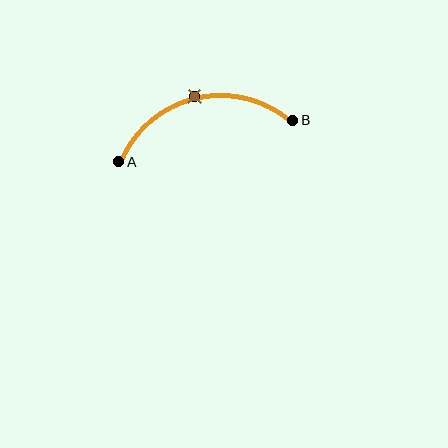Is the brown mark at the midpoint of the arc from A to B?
Yes. The brown mark lies on the arc at equal arc-length from both A and B — it is the arc midpoint.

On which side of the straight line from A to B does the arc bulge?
The arc bulges above the straight line connecting A and B.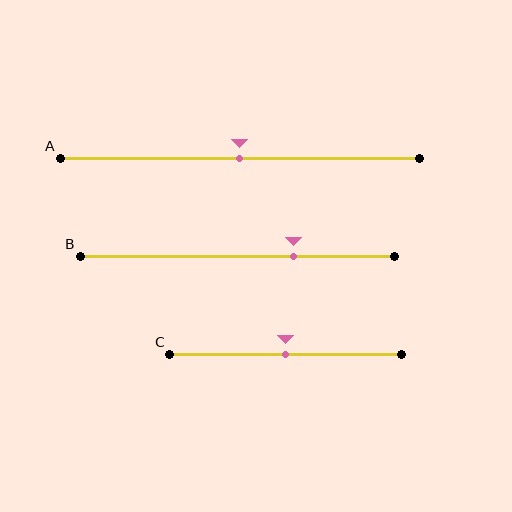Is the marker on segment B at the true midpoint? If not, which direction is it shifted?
No, the marker on segment B is shifted to the right by about 18% of the segment length.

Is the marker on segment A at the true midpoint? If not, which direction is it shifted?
Yes, the marker on segment A is at the true midpoint.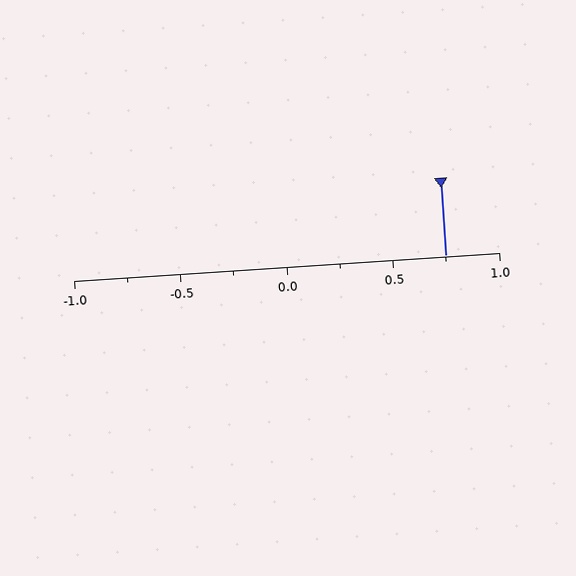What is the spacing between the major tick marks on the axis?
The major ticks are spaced 0.5 apart.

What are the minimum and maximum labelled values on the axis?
The axis runs from -1.0 to 1.0.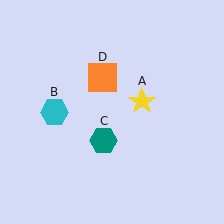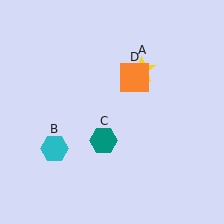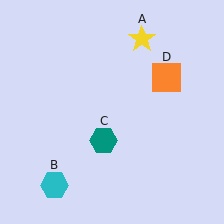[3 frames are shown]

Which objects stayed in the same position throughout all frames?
Teal hexagon (object C) remained stationary.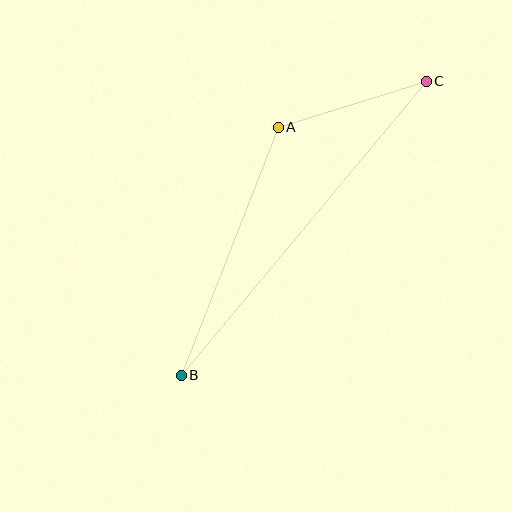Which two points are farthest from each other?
Points B and C are farthest from each other.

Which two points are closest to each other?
Points A and C are closest to each other.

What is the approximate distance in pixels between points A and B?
The distance between A and B is approximately 266 pixels.